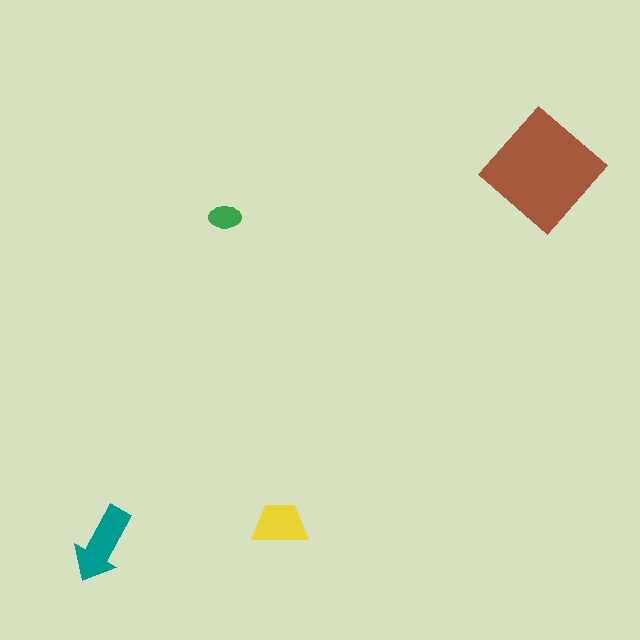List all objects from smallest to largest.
The green ellipse, the yellow trapezoid, the teal arrow, the brown diamond.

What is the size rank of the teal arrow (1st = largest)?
2nd.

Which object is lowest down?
The teal arrow is bottommost.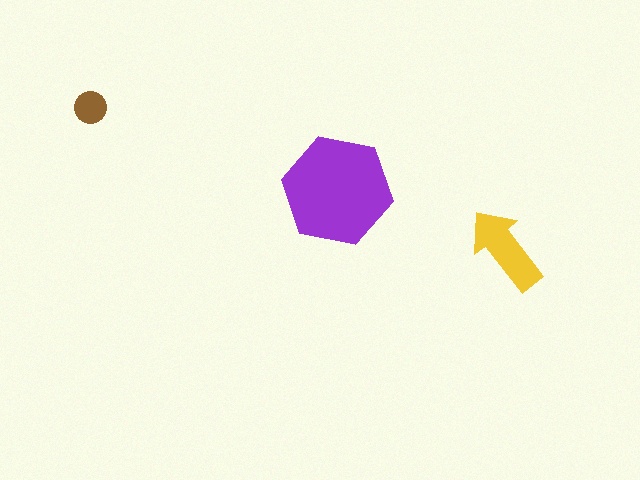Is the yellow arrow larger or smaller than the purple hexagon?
Smaller.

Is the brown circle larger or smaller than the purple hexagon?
Smaller.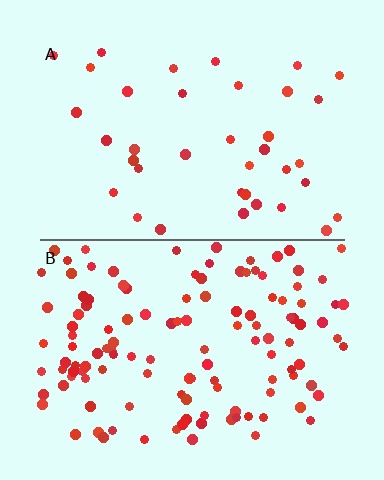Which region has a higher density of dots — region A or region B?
B (the bottom).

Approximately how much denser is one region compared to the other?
Approximately 3.4× — region B over region A.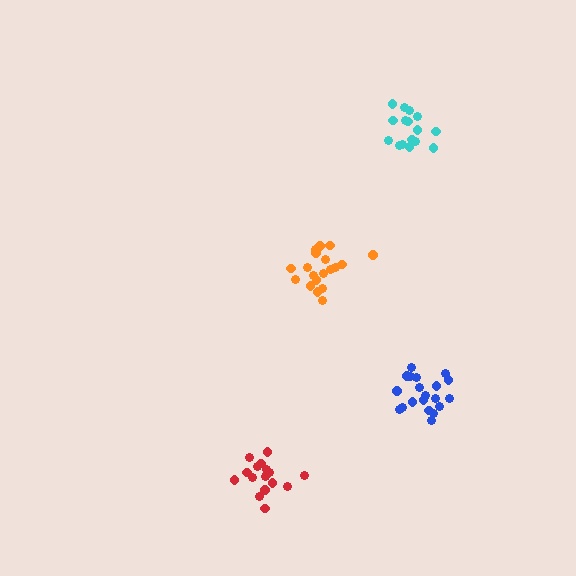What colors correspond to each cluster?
The clusters are colored: red, cyan, blue, orange.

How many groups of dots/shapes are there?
There are 4 groups.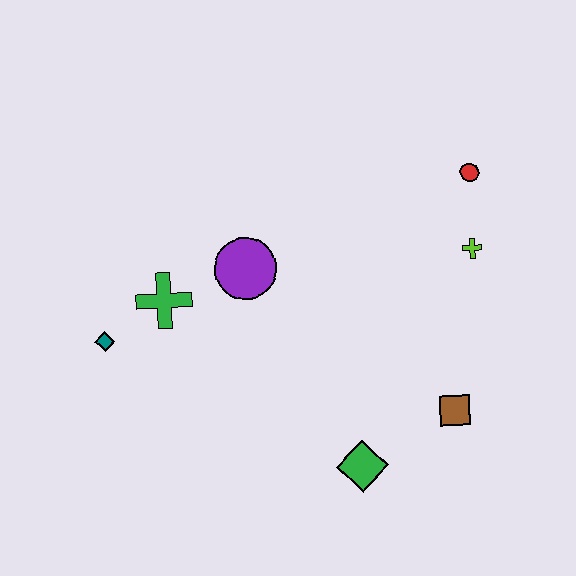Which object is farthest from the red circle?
The teal diamond is farthest from the red circle.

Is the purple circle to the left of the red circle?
Yes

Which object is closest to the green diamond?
The brown square is closest to the green diamond.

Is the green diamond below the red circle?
Yes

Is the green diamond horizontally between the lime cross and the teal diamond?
Yes